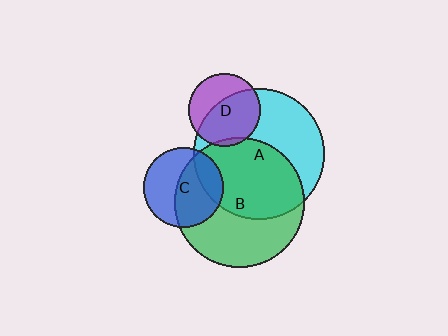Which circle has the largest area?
Circle A (cyan).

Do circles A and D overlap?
Yes.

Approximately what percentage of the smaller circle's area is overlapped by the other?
Approximately 60%.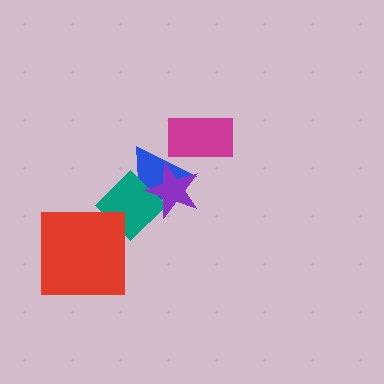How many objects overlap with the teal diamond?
3 objects overlap with the teal diamond.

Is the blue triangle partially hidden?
Yes, it is partially covered by another shape.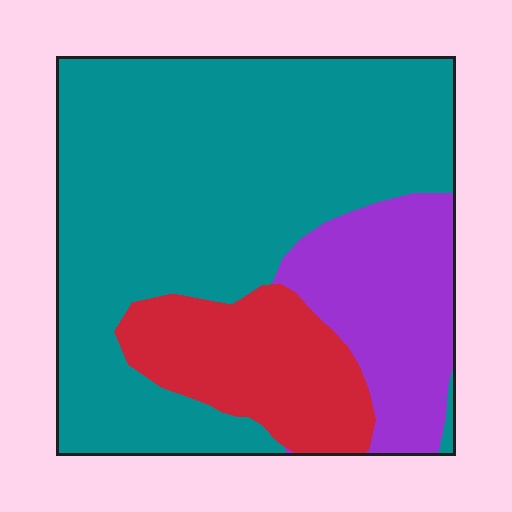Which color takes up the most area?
Teal, at roughly 65%.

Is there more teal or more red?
Teal.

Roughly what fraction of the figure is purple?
Purple covers roughly 20% of the figure.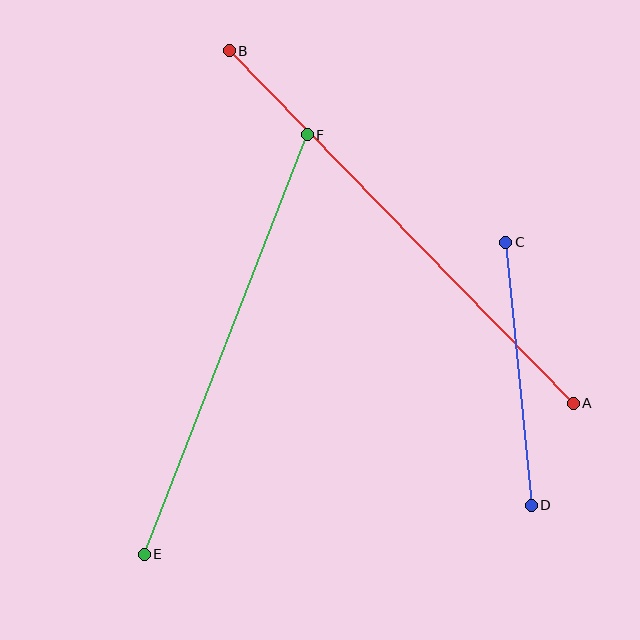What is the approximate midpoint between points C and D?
The midpoint is at approximately (519, 374) pixels.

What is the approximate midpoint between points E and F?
The midpoint is at approximately (226, 345) pixels.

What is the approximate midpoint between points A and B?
The midpoint is at approximately (401, 227) pixels.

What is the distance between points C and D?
The distance is approximately 264 pixels.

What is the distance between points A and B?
The distance is approximately 493 pixels.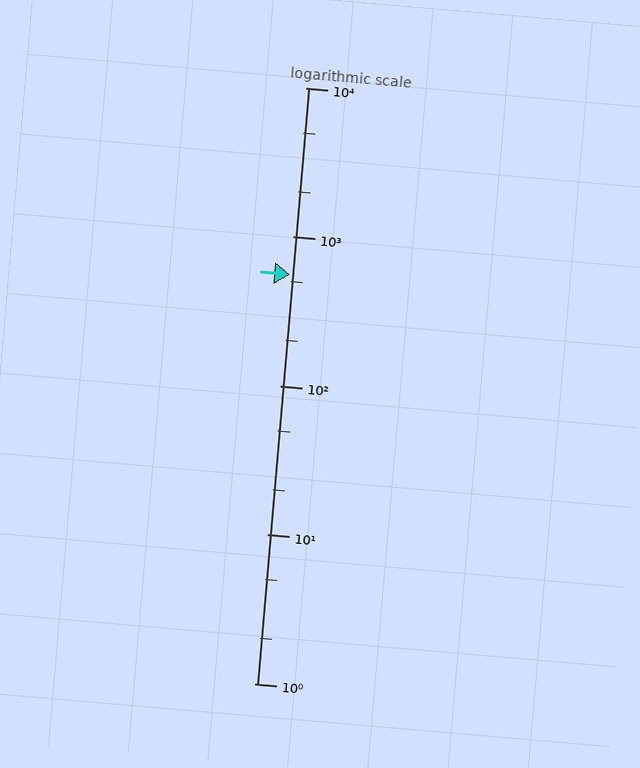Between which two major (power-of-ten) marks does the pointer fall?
The pointer is between 100 and 1000.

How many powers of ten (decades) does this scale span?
The scale spans 4 decades, from 1 to 10000.